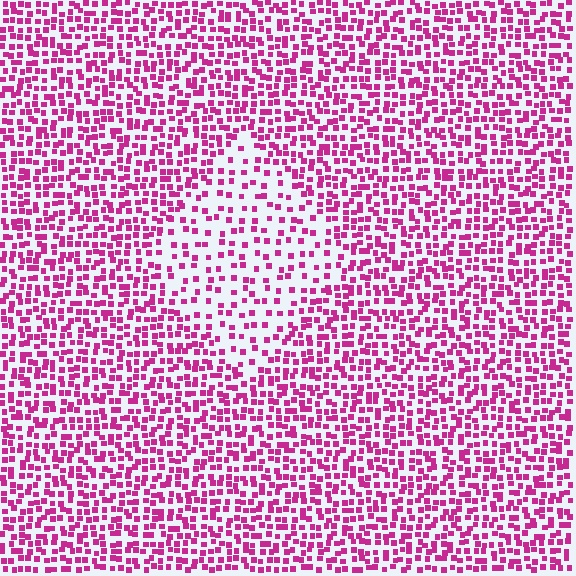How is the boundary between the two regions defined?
The boundary is defined by a change in element density (approximately 2.0x ratio). All elements are the same color, size, and shape.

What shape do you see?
I see a diamond.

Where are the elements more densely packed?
The elements are more densely packed outside the diamond boundary.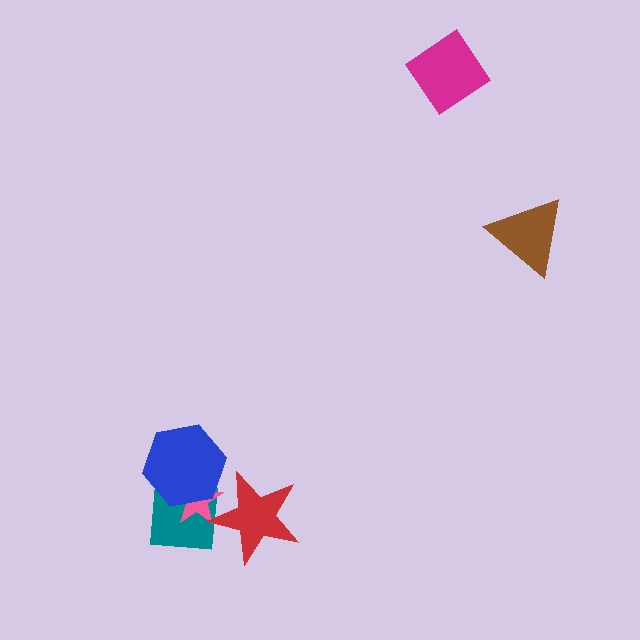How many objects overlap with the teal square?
3 objects overlap with the teal square.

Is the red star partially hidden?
No, no other shape covers it.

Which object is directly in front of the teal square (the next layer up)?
The pink star is directly in front of the teal square.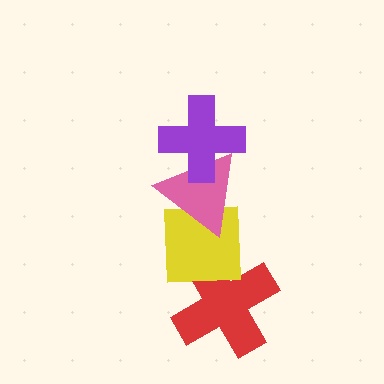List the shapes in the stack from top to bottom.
From top to bottom: the purple cross, the pink triangle, the yellow square, the red cross.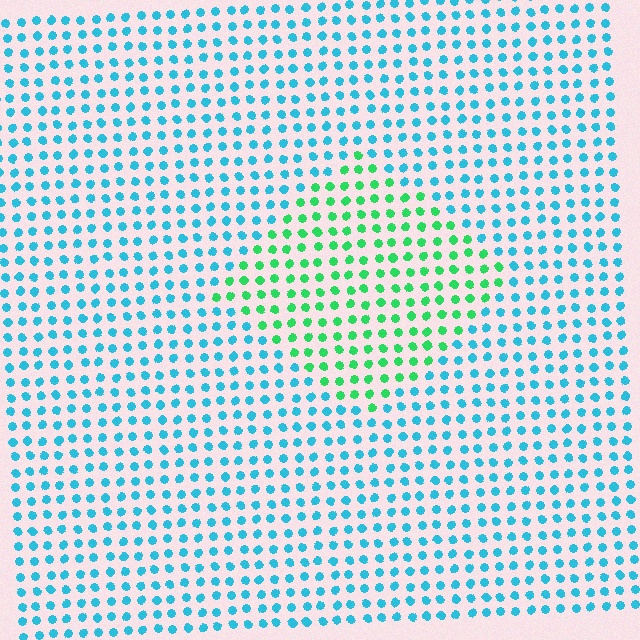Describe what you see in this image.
The image is filled with small cyan elements in a uniform arrangement. A diamond-shaped region is visible where the elements are tinted to a slightly different hue, forming a subtle color boundary.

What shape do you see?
I see a diamond.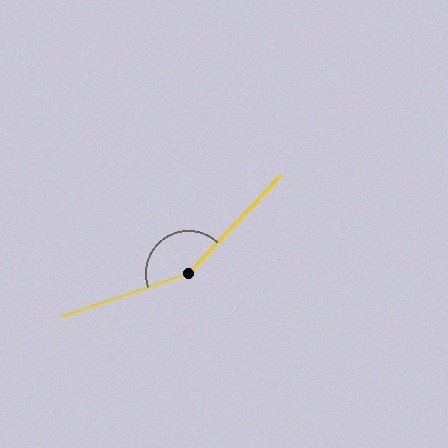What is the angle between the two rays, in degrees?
Approximately 152 degrees.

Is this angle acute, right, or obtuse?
It is obtuse.